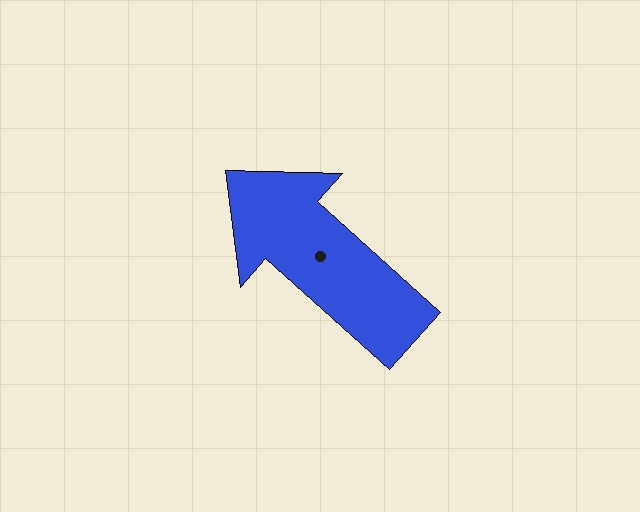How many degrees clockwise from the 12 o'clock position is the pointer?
Approximately 312 degrees.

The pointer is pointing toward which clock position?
Roughly 10 o'clock.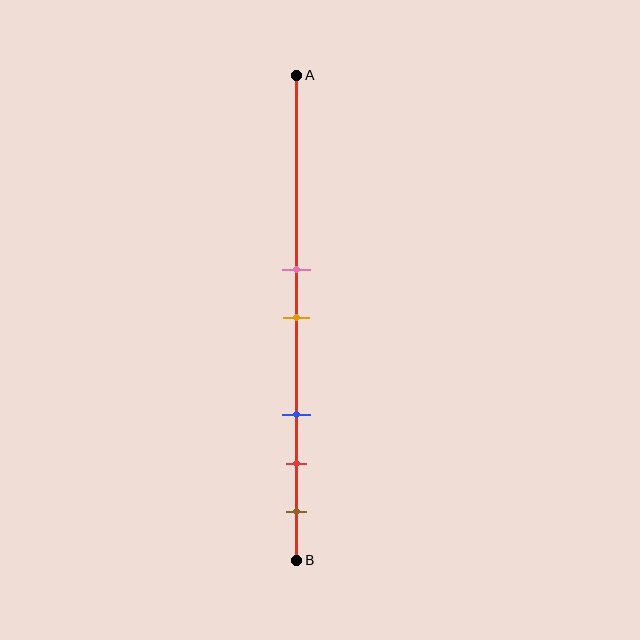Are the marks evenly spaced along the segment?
No, the marks are not evenly spaced.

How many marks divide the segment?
There are 5 marks dividing the segment.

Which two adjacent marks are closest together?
The pink and orange marks are the closest adjacent pair.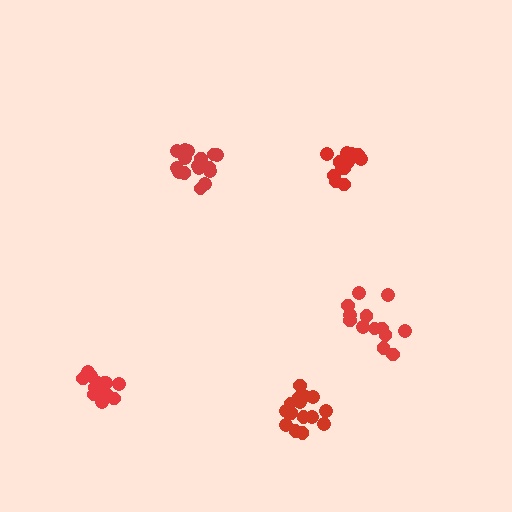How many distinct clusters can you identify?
There are 5 distinct clusters.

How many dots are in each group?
Group 1: 17 dots, Group 2: 12 dots, Group 3: 13 dots, Group 4: 16 dots, Group 5: 15 dots (73 total).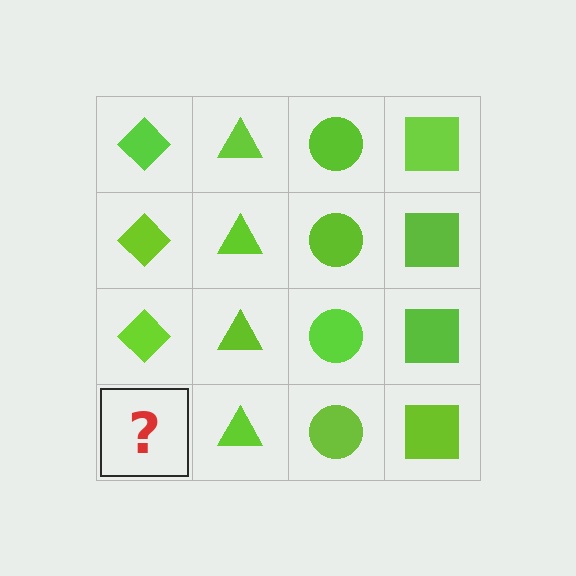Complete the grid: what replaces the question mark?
The question mark should be replaced with a lime diamond.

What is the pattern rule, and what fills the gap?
The rule is that each column has a consistent shape. The gap should be filled with a lime diamond.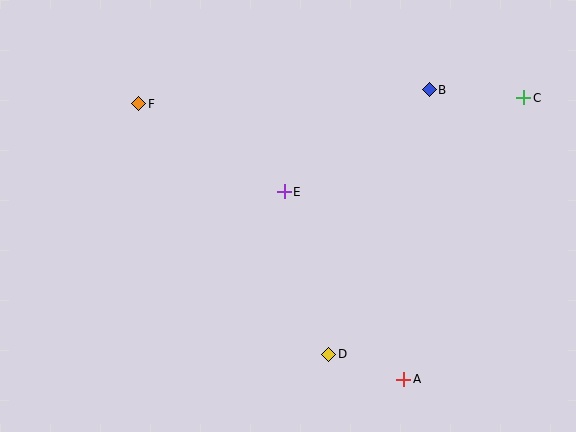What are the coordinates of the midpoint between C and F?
The midpoint between C and F is at (331, 101).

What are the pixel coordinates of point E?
Point E is at (284, 192).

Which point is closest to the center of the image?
Point E at (284, 192) is closest to the center.